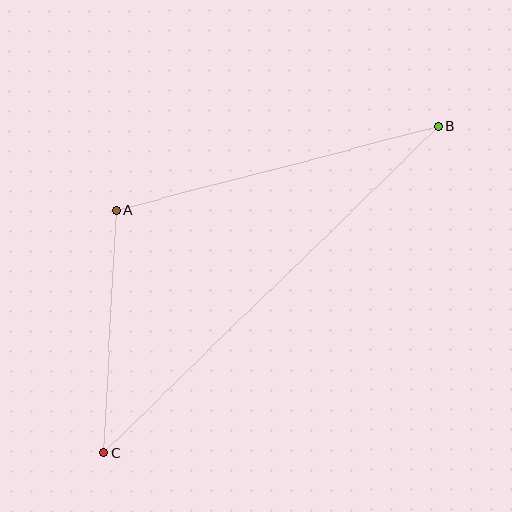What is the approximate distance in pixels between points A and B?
The distance between A and B is approximately 333 pixels.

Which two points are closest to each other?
Points A and C are closest to each other.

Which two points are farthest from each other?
Points B and C are farthest from each other.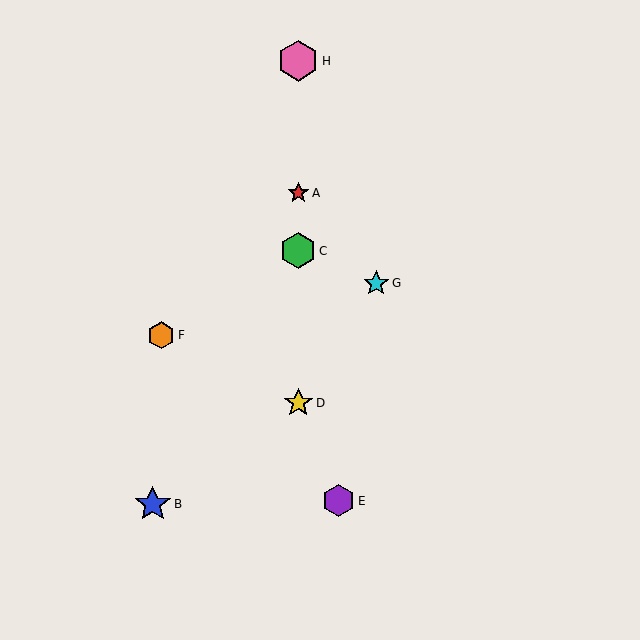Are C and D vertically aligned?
Yes, both are at x≈298.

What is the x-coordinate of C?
Object C is at x≈298.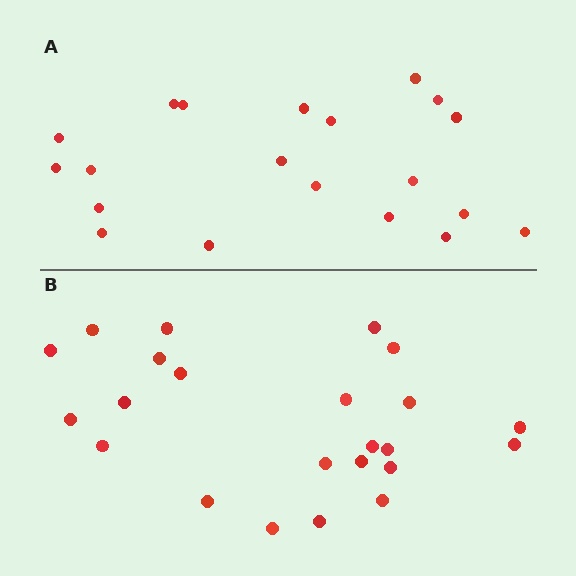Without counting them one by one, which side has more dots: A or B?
Region B (the bottom region) has more dots.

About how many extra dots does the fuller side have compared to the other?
Region B has just a few more — roughly 2 or 3 more dots than region A.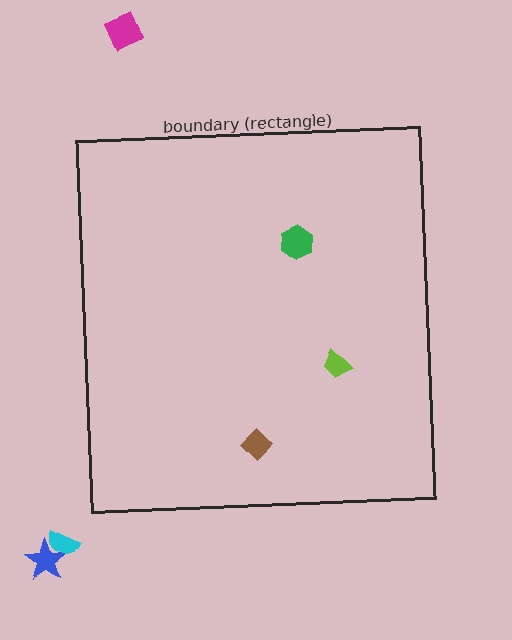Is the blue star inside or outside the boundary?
Outside.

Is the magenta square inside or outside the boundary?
Outside.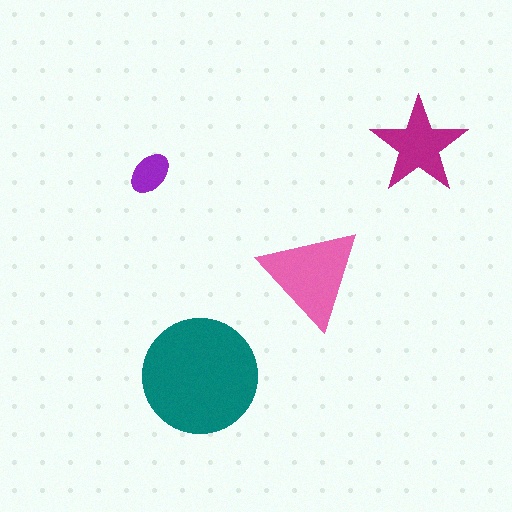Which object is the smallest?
The purple ellipse.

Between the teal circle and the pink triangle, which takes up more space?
The teal circle.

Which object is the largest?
The teal circle.